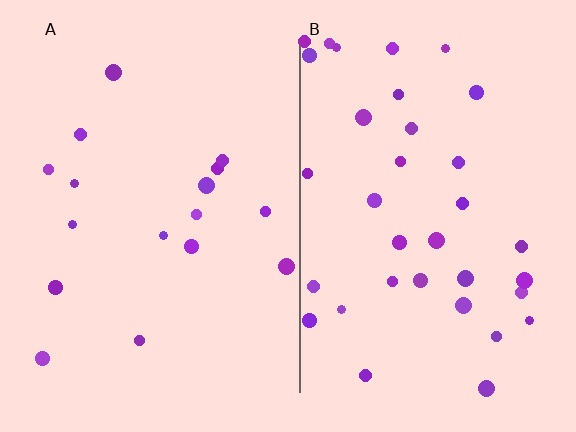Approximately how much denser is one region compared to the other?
Approximately 2.1× — region B over region A.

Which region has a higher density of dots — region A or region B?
B (the right).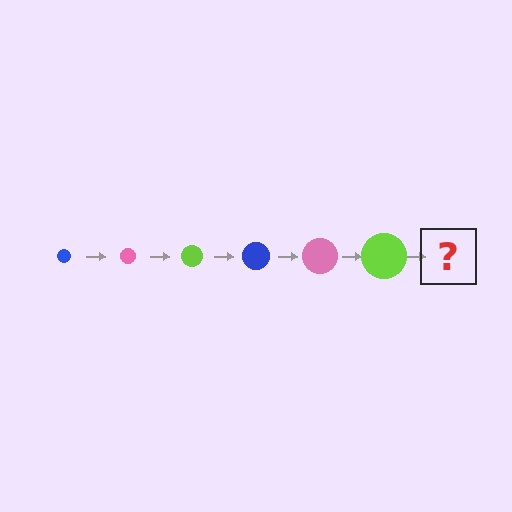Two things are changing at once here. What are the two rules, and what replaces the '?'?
The two rules are that the circle grows larger each step and the color cycles through blue, pink, and lime. The '?' should be a blue circle, larger than the previous one.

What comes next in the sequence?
The next element should be a blue circle, larger than the previous one.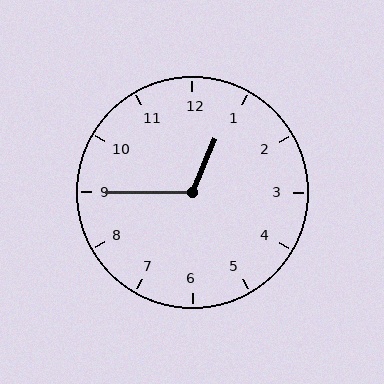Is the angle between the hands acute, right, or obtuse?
It is obtuse.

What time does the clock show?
12:45.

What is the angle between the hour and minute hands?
Approximately 112 degrees.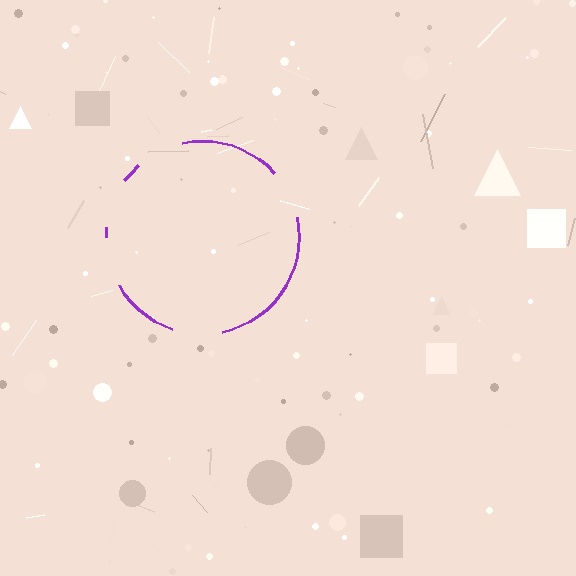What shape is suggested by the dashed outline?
The dashed outline suggests a circle.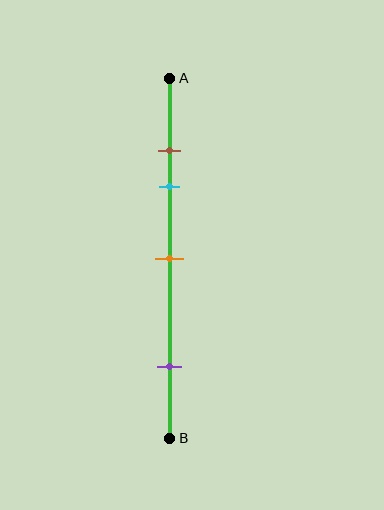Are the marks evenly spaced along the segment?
No, the marks are not evenly spaced.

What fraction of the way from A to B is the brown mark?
The brown mark is approximately 20% (0.2) of the way from A to B.